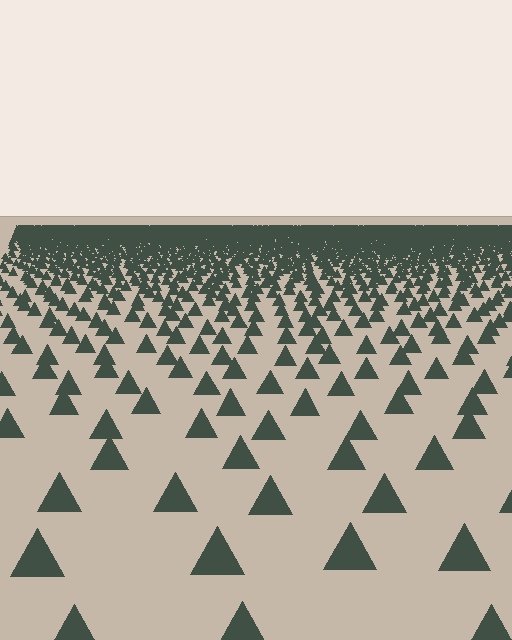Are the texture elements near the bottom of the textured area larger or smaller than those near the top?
Larger. Near the bottom, elements are closer to the viewer and appear at a bigger on-screen size.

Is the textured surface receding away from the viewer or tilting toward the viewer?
The surface is receding away from the viewer. Texture elements get smaller and denser toward the top.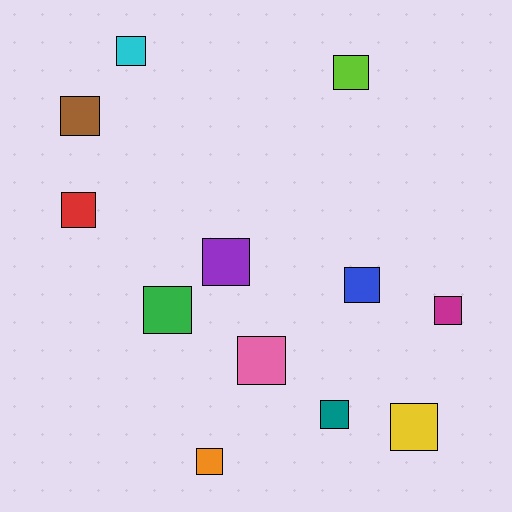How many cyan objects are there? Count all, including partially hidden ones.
There is 1 cyan object.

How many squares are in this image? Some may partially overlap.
There are 12 squares.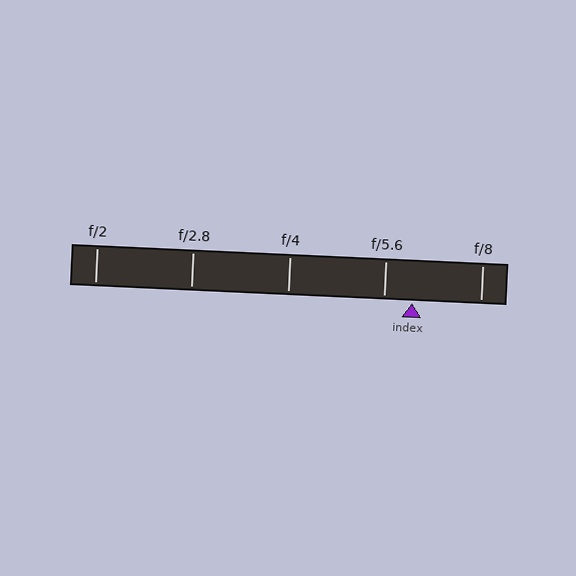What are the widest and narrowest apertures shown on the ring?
The widest aperture shown is f/2 and the narrowest is f/8.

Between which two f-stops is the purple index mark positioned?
The index mark is between f/5.6 and f/8.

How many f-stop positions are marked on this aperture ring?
There are 5 f-stop positions marked.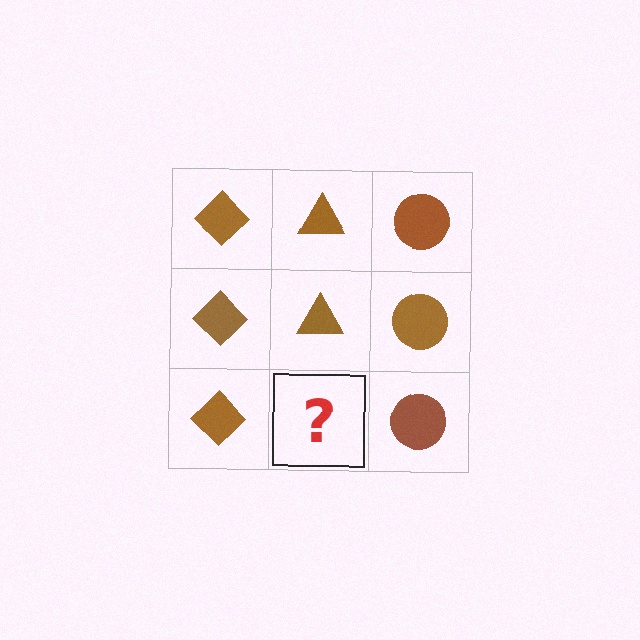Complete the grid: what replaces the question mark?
The question mark should be replaced with a brown triangle.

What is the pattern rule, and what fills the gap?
The rule is that each column has a consistent shape. The gap should be filled with a brown triangle.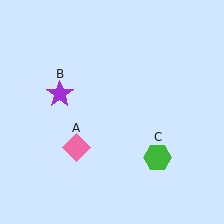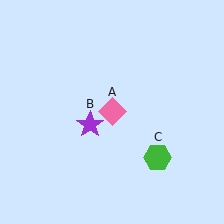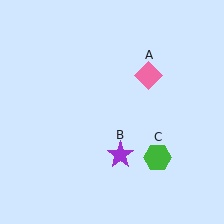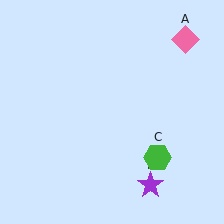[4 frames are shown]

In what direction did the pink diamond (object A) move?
The pink diamond (object A) moved up and to the right.